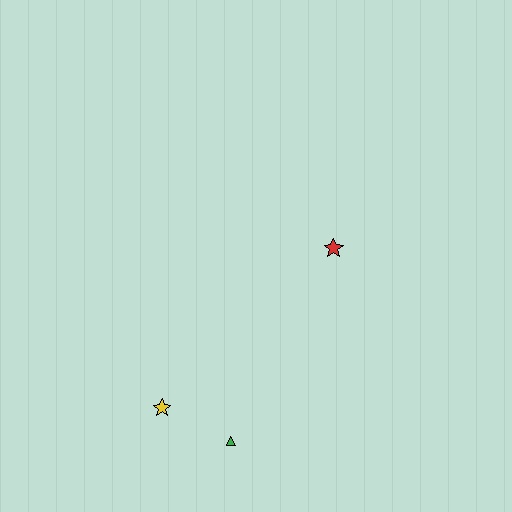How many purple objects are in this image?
There are no purple objects.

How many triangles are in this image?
There is 1 triangle.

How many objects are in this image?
There are 3 objects.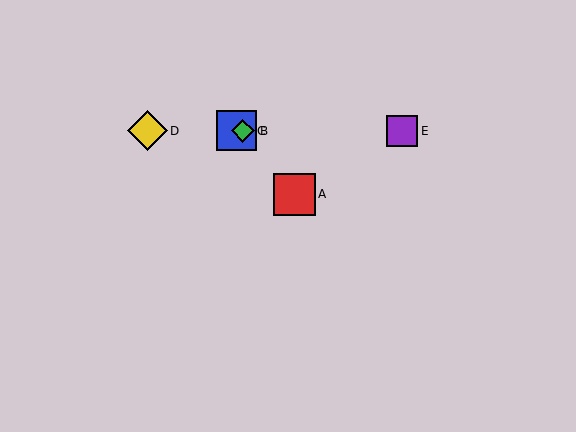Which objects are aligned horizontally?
Objects B, C, D, E are aligned horizontally.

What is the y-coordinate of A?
Object A is at y≈194.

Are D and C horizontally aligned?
Yes, both are at y≈131.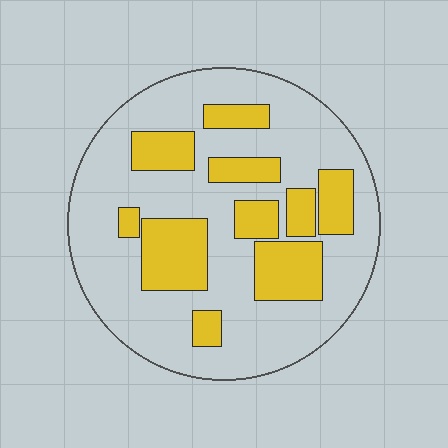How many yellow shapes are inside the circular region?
10.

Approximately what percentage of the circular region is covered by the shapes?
Approximately 30%.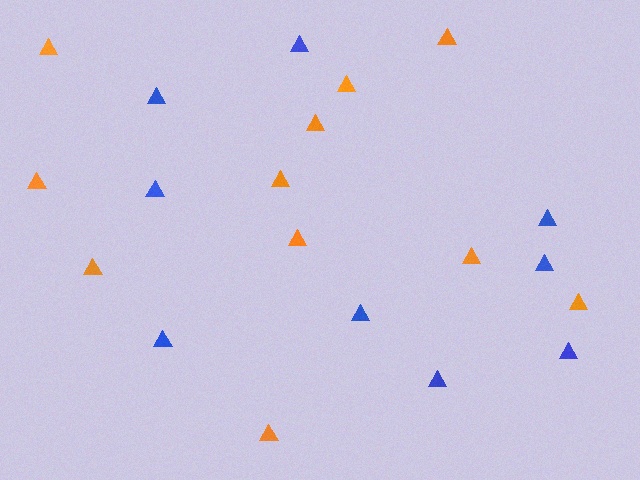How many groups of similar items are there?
There are 2 groups: one group of orange triangles (11) and one group of blue triangles (9).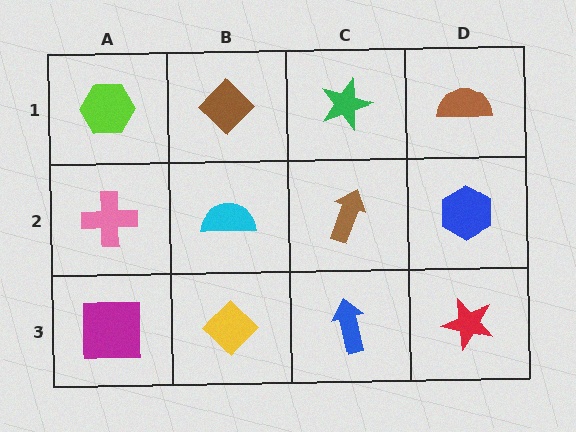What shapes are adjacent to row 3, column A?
A pink cross (row 2, column A), a yellow diamond (row 3, column B).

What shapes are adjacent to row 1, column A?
A pink cross (row 2, column A), a brown diamond (row 1, column B).